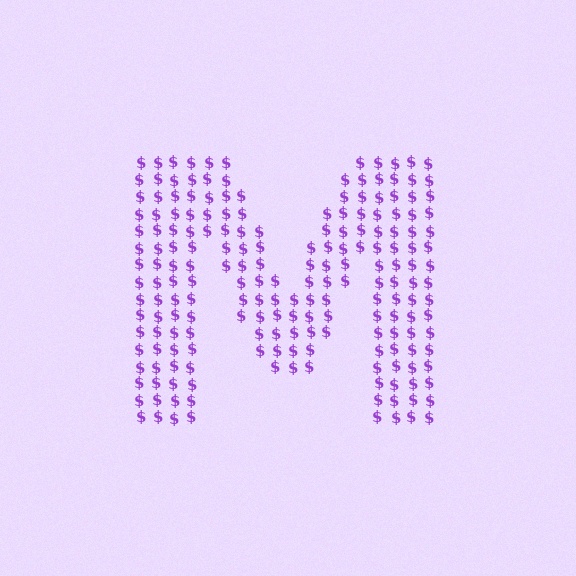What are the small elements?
The small elements are dollar signs.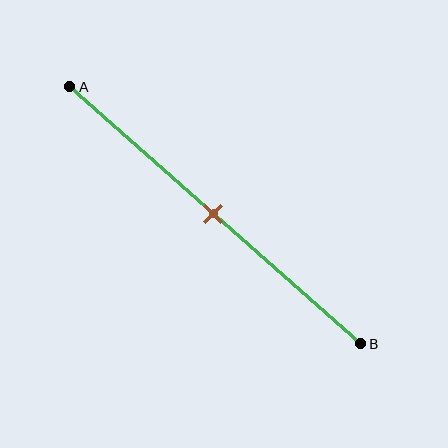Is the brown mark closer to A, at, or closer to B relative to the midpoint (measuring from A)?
The brown mark is approximately at the midpoint of segment AB.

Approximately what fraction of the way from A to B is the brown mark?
The brown mark is approximately 50% of the way from A to B.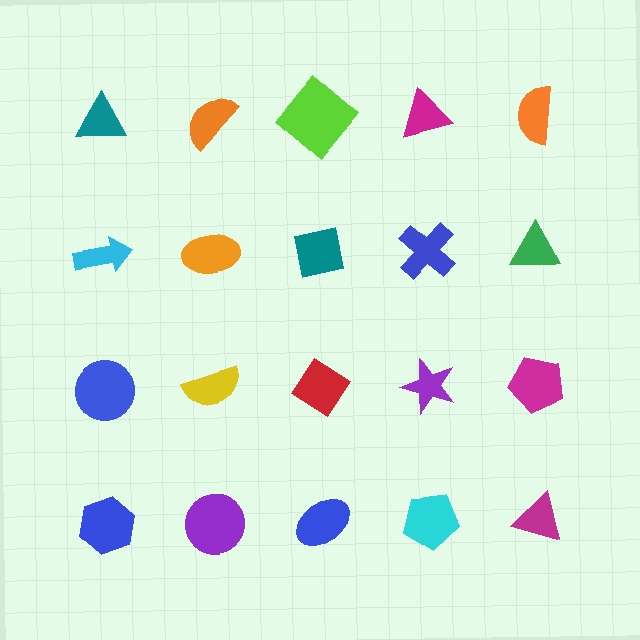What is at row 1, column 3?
A lime diamond.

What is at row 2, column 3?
A teal square.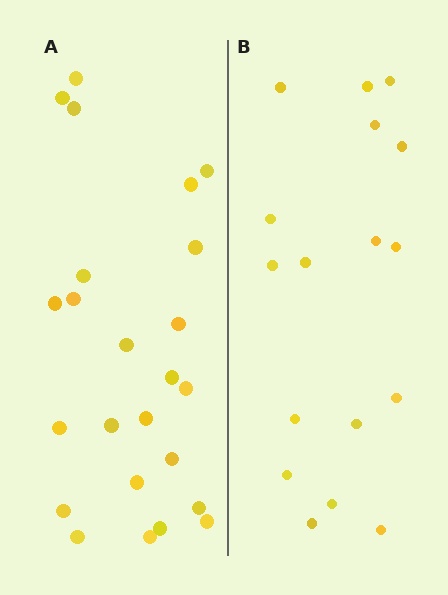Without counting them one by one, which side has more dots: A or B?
Region A (the left region) has more dots.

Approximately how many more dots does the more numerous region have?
Region A has roughly 8 or so more dots than region B.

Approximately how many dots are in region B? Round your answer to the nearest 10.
About 20 dots. (The exact count is 17, which rounds to 20.)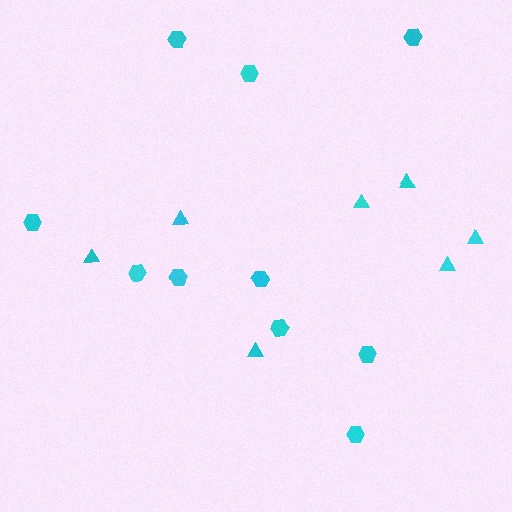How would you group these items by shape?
There are 2 groups: one group of triangles (7) and one group of hexagons (10).